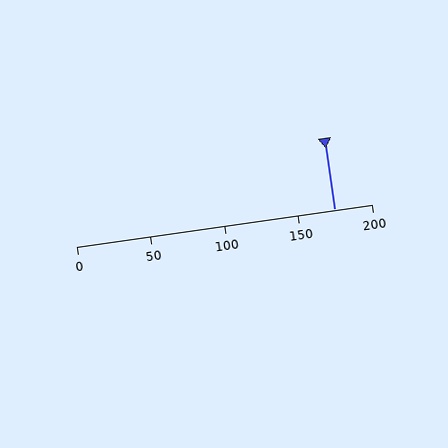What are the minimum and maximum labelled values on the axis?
The axis runs from 0 to 200.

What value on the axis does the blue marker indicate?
The marker indicates approximately 175.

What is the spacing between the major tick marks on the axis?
The major ticks are spaced 50 apart.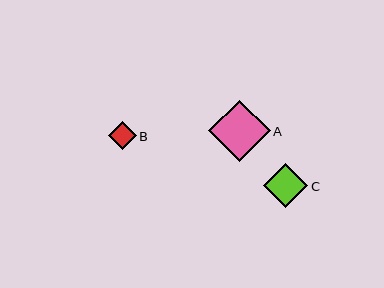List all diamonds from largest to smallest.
From largest to smallest: A, C, B.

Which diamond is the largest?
Diamond A is the largest with a size of approximately 61 pixels.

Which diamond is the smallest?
Diamond B is the smallest with a size of approximately 28 pixels.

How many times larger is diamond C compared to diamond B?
Diamond C is approximately 1.6 times the size of diamond B.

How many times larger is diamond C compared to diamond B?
Diamond C is approximately 1.6 times the size of diamond B.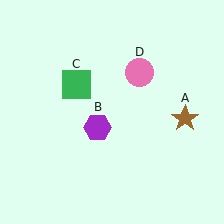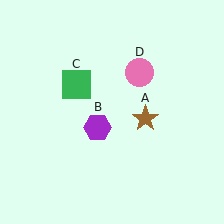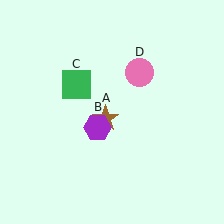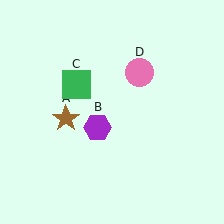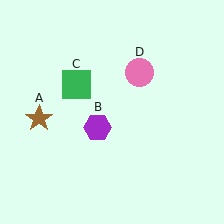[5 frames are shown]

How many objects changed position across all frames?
1 object changed position: brown star (object A).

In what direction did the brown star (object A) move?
The brown star (object A) moved left.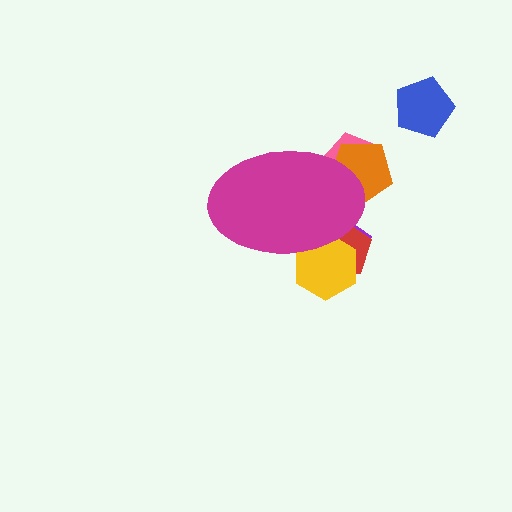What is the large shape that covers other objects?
A magenta ellipse.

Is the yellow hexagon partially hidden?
Yes, the yellow hexagon is partially hidden behind the magenta ellipse.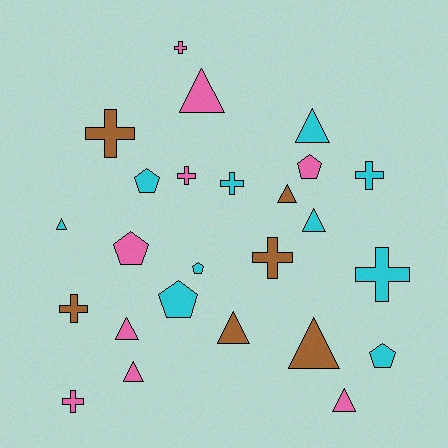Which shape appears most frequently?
Triangle, with 10 objects.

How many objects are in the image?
There are 25 objects.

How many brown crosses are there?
There are 3 brown crosses.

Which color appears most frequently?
Cyan, with 10 objects.